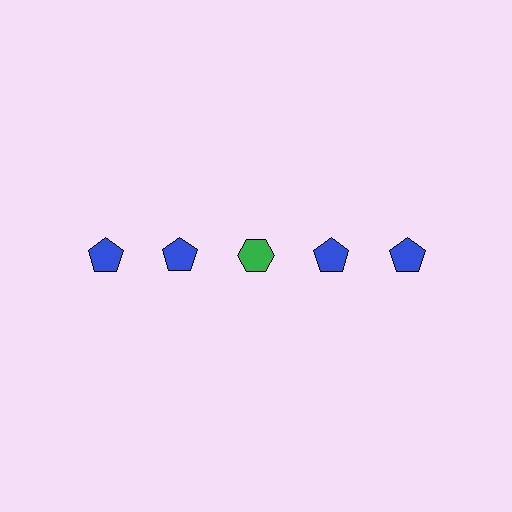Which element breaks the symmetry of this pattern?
The green hexagon in the top row, center column breaks the symmetry. All other shapes are blue pentagons.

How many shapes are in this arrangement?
There are 5 shapes arranged in a grid pattern.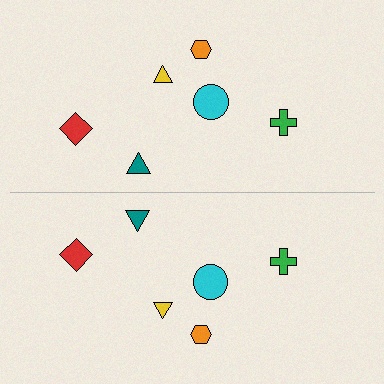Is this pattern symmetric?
Yes, this pattern has bilateral (reflection) symmetry.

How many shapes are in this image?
There are 12 shapes in this image.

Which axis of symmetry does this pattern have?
The pattern has a horizontal axis of symmetry running through the center of the image.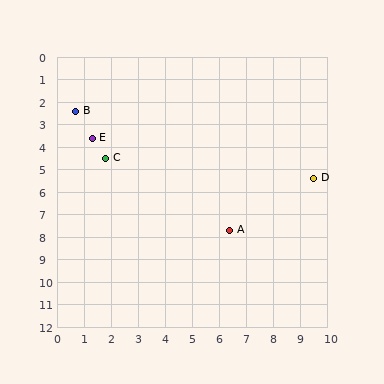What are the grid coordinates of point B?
Point B is at approximately (0.7, 2.4).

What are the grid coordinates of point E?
Point E is at approximately (1.3, 3.6).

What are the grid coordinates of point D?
Point D is at approximately (9.5, 5.4).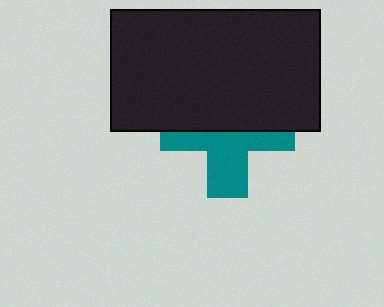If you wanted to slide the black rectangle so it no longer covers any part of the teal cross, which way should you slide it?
Slide it up — that is the most direct way to separate the two shapes.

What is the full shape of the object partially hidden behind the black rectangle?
The partially hidden object is a teal cross.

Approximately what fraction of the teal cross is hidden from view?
Roughly 51% of the teal cross is hidden behind the black rectangle.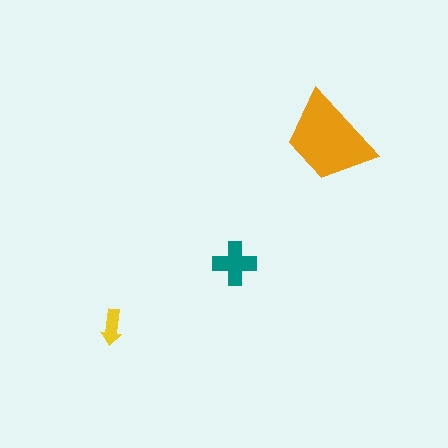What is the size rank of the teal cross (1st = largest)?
2nd.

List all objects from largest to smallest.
The orange trapezoid, the teal cross, the yellow arrow.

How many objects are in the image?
There are 3 objects in the image.